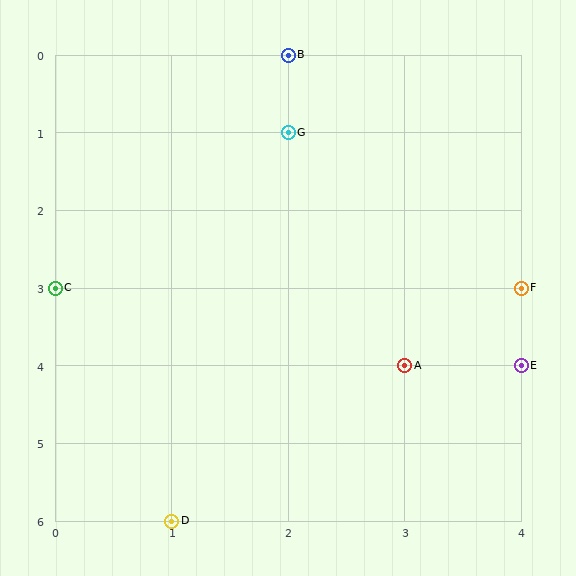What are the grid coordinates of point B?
Point B is at grid coordinates (2, 0).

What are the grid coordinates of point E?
Point E is at grid coordinates (4, 4).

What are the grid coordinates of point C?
Point C is at grid coordinates (0, 3).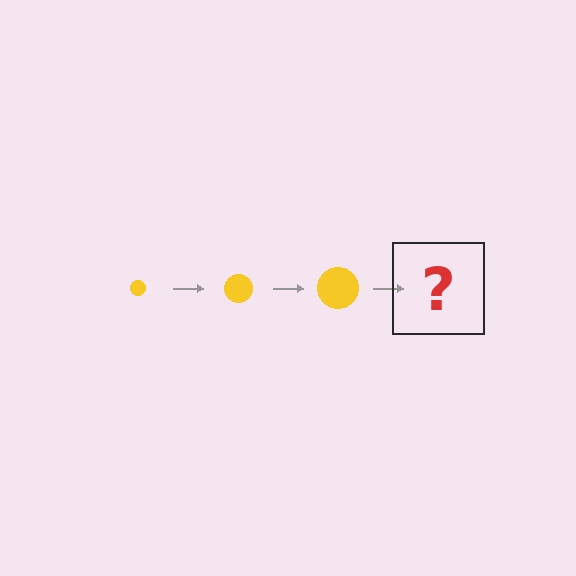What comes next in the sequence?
The next element should be a yellow circle, larger than the previous one.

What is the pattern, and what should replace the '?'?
The pattern is that the circle gets progressively larger each step. The '?' should be a yellow circle, larger than the previous one.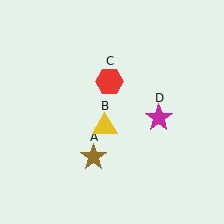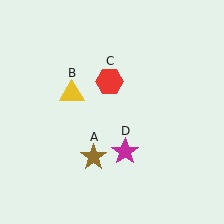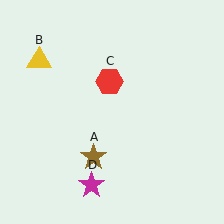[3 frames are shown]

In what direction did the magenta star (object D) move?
The magenta star (object D) moved down and to the left.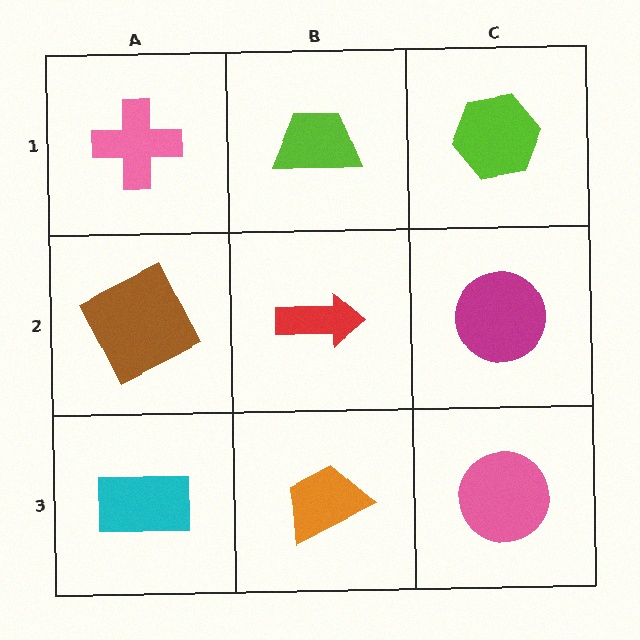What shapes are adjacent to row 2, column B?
A lime trapezoid (row 1, column B), an orange trapezoid (row 3, column B), a brown square (row 2, column A), a magenta circle (row 2, column C).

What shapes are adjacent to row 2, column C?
A lime hexagon (row 1, column C), a pink circle (row 3, column C), a red arrow (row 2, column B).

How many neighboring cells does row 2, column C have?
3.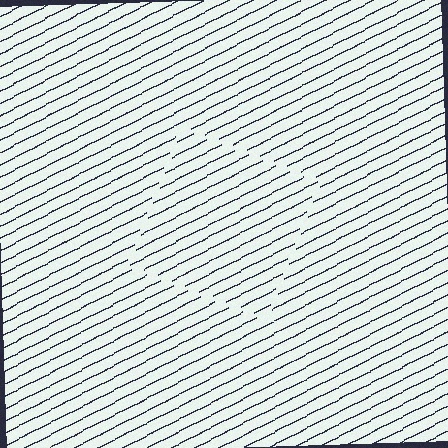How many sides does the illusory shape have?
4 sides — the line-ends trace a square.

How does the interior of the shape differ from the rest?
The interior of the shape contains the same grating, shifted by half a period — the contour is defined by the phase discontinuity where line-ends from the inner and outer gratings abut.